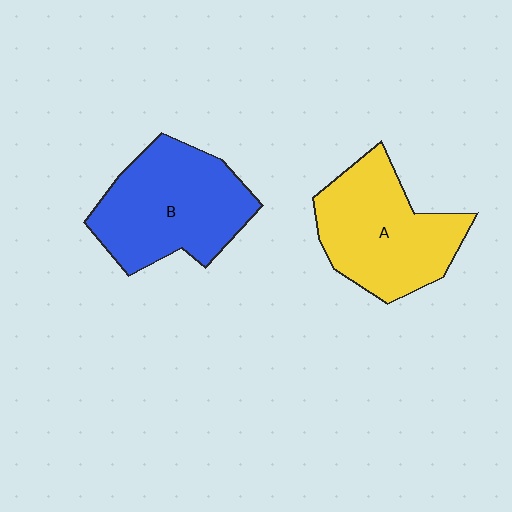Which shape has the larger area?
Shape B (blue).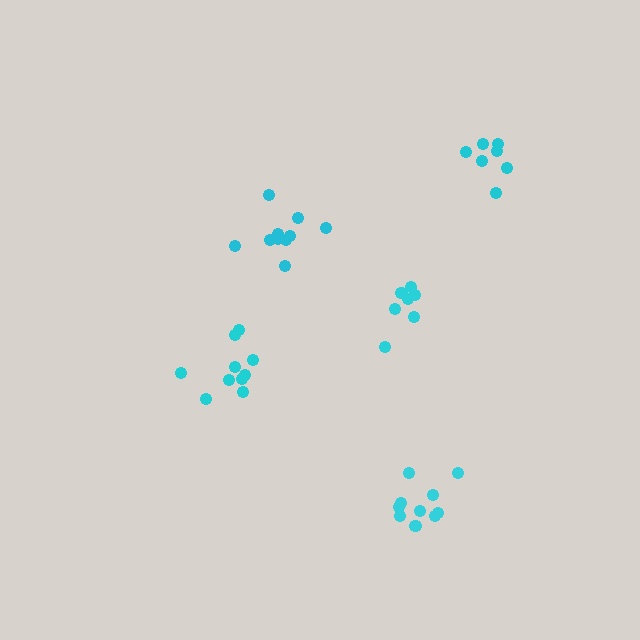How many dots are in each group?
Group 1: 10 dots, Group 2: 7 dots, Group 3: 10 dots, Group 4: 10 dots, Group 5: 7 dots (44 total).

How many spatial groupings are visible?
There are 5 spatial groupings.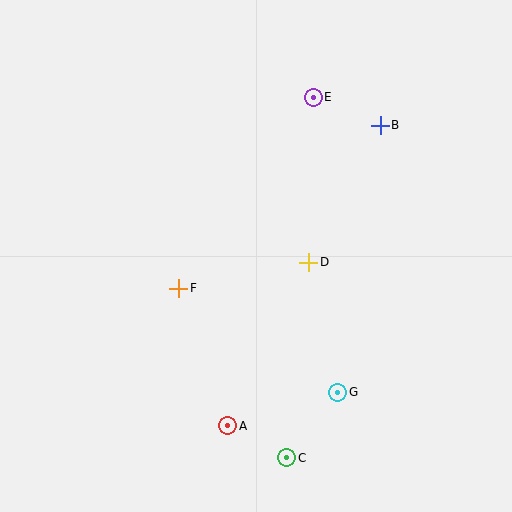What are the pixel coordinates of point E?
Point E is at (313, 97).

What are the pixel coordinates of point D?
Point D is at (309, 262).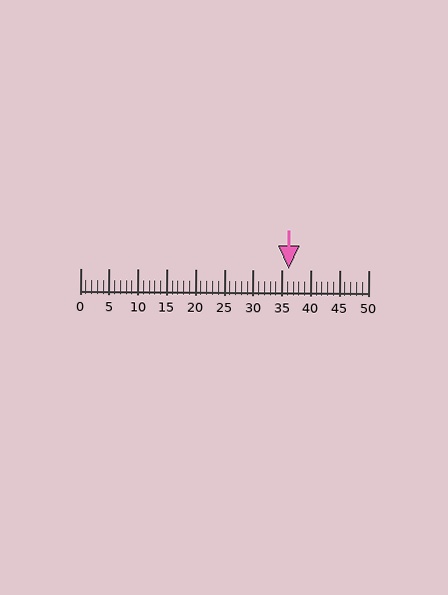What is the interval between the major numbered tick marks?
The major tick marks are spaced 5 units apart.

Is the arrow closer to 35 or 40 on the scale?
The arrow is closer to 35.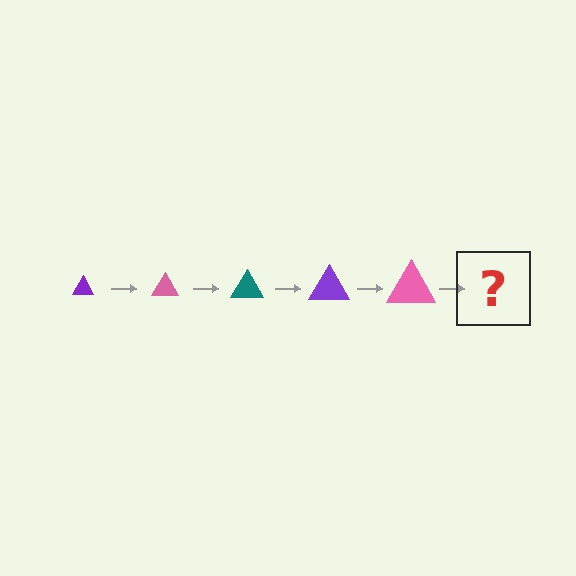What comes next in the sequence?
The next element should be a teal triangle, larger than the previous one.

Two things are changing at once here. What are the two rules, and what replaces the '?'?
The two rules are that the triangle grows larger each step and the color cycles through purple, pink, and teal. The '?' should be a teal triangle, larger than the previous one.